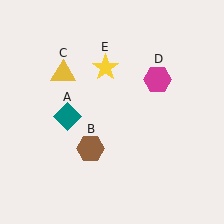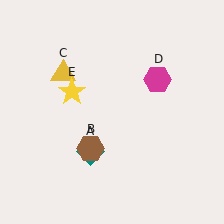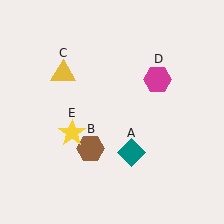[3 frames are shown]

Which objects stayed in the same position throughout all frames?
Brown hexagon (object B) and yellow triangle (object C) and magenta hexagon (object D) remained stationary.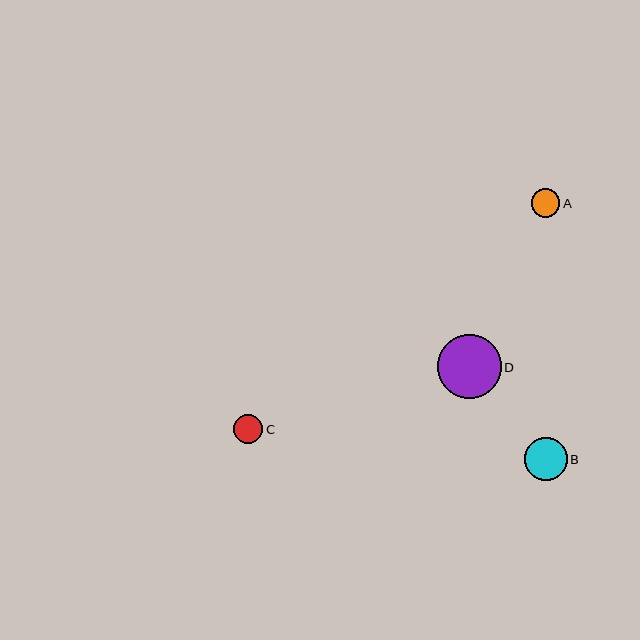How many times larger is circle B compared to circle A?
Circle B is approximately 1.5 times the size of circle A.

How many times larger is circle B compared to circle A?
Circle B is approximately 1.5 times the size of circle A.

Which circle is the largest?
Circle D is the largest with a size of approximately 64 pixels.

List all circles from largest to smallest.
From largest to smallest: D, B, C, A.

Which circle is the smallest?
Circle A is the smallest with a size of approximately 29 pixels.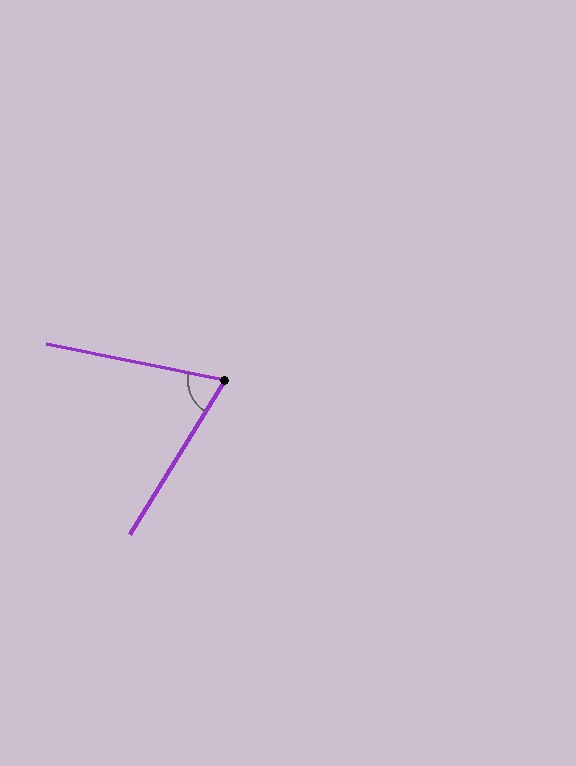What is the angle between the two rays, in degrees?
Approximately 70 degrees.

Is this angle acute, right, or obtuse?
It is acute.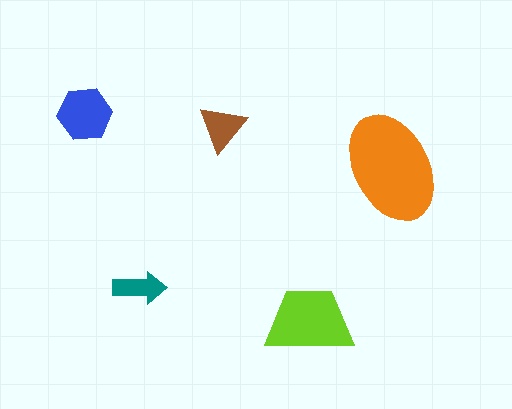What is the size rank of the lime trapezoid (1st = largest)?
2nd.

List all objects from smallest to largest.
The teal arrow, the brown triangle, the blue hexagon, the lime trapezoid, the orange ellipse.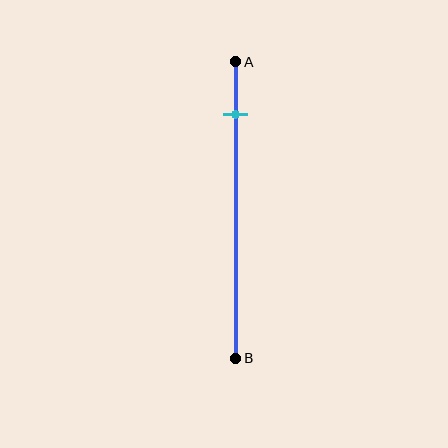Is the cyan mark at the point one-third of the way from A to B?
No, the mark is at about 20% from A, not at the 33% one-third point.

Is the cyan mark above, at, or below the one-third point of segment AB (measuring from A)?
The cyan mark is above the one-third point of segment AB.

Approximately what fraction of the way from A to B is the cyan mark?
The cyan mark is approximately 20% of the way from A to B.